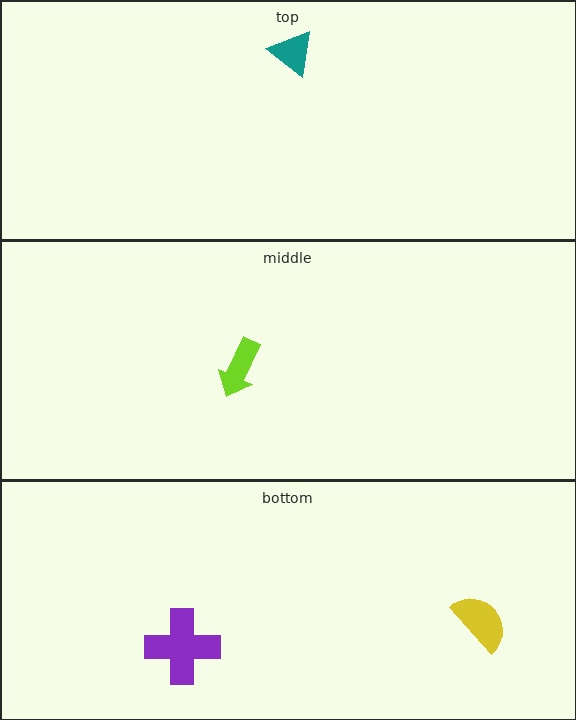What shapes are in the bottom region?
The purple cross, the yellow semicircle.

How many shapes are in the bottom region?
2.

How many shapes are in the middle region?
1.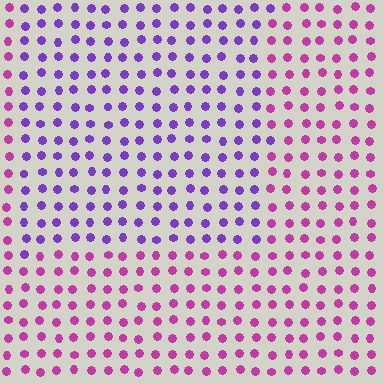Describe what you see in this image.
The image is filled with small magenta elements in a uniform arrangement. A rectangle-shaped region is visible where the elements are tinted to a slightly different hue, forming a subtle color boundary.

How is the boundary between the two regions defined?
The boundary is defined purely by a slight shift in hue (about 43 degrees). Spacing, size, and orientation are identical on both sides.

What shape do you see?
I see a rectangle.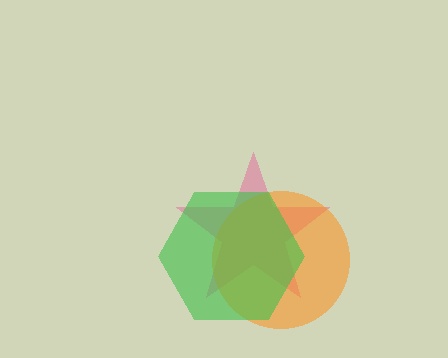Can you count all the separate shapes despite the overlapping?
Yes, there are 3 separate shapes.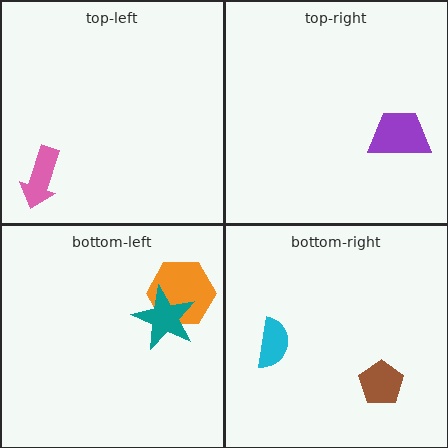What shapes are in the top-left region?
The pink arrow.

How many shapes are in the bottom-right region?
2.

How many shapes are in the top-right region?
1.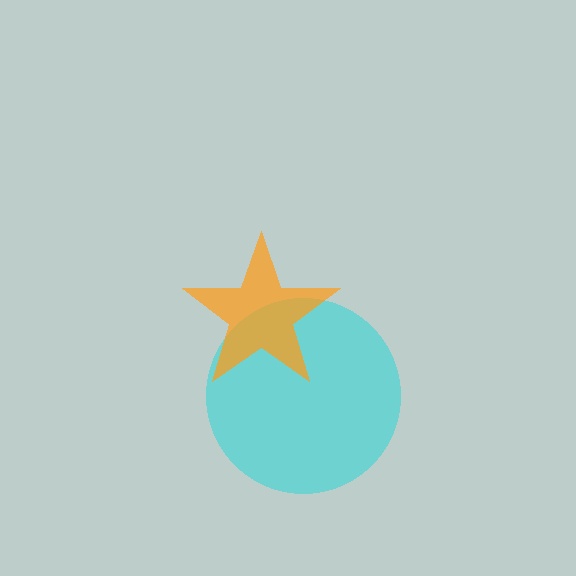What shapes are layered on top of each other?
The layered shapes are: a cyan circle, an orange star.